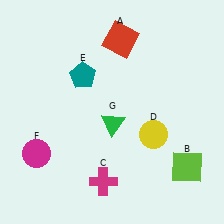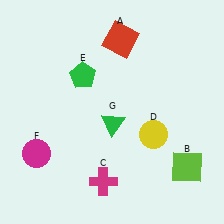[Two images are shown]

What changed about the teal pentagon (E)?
In Image 1, E is teal. In Image 2, it changed to green.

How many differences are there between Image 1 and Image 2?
There is 1 difference between the two images.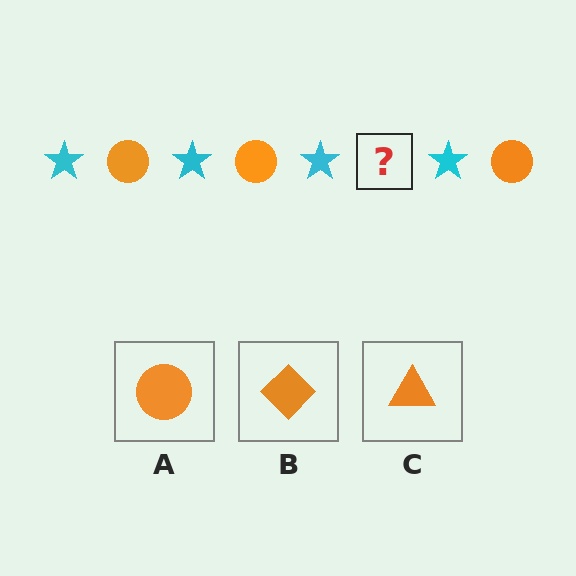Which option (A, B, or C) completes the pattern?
A.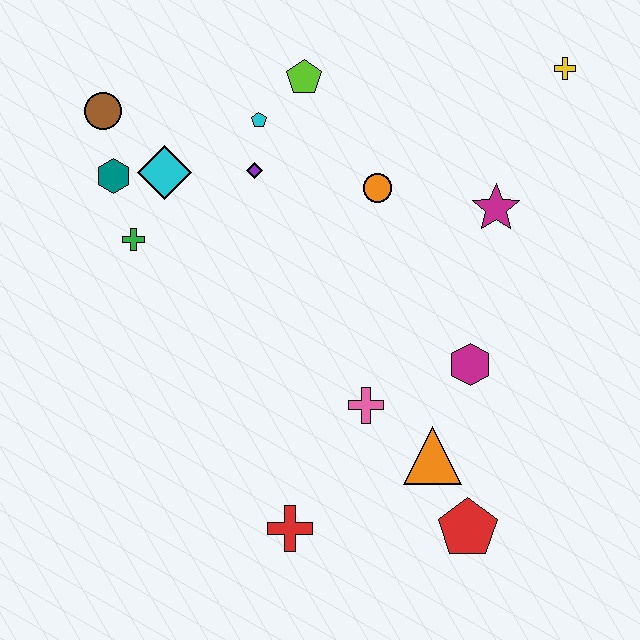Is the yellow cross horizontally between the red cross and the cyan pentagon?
No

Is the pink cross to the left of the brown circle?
No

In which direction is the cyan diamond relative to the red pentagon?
The cyan diamond is above the red pentagon.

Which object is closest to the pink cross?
The orange triangle is closest to the pink cross.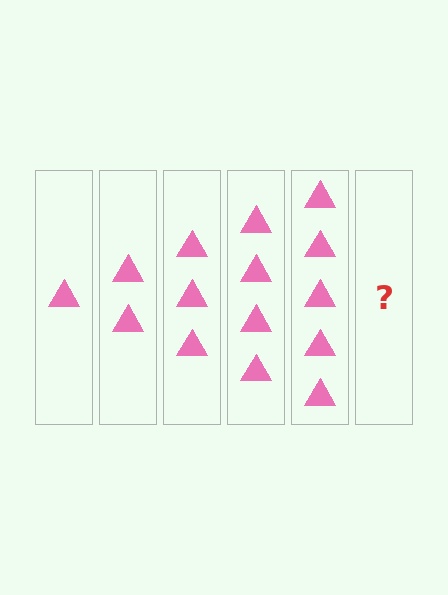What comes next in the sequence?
The next element should be 6 triangles.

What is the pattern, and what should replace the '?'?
The pattern is that each step adds one more triangle. The '?' should be 6 triangles.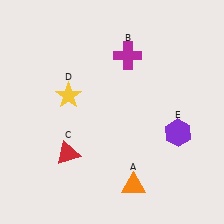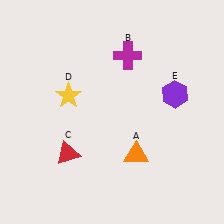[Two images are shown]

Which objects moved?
The objects that moved are: the orange triangle (A), the purple hexagon (E).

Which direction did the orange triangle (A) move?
The orange triangle (A) moved up.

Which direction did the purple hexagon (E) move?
The purple hexagon (E) moved up.